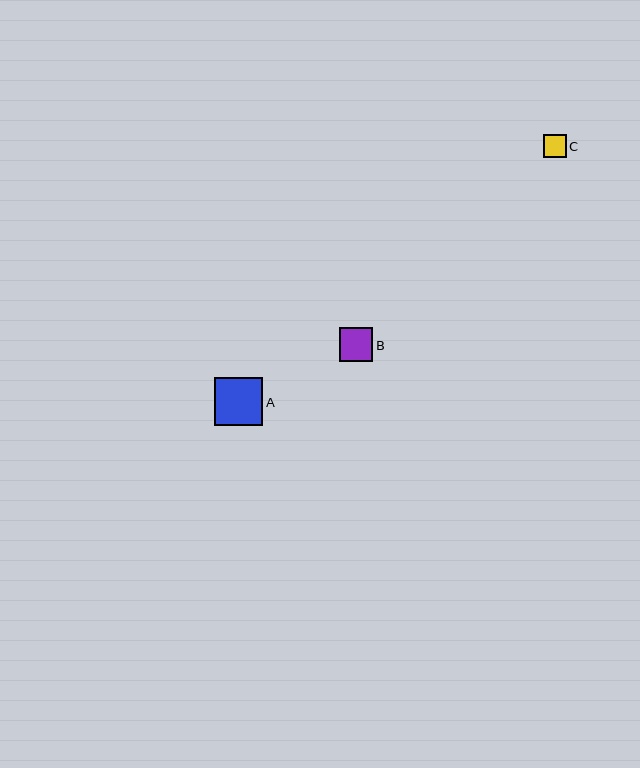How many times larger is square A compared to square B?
Square A is approximately 1.4 times the size of square B.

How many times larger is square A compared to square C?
Square A is approximately 2.1 times the size of square C.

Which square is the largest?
Square A is the largest with a size of approximately 48 pixels.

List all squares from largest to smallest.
From largest to smallest: A, B, C.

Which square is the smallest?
Square C is the smallest with a size of approximately 23 pixels.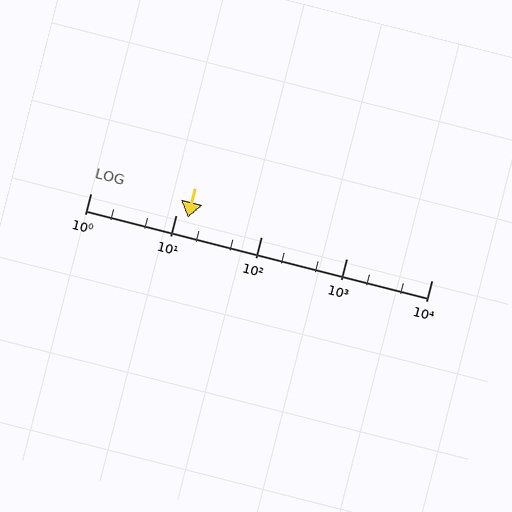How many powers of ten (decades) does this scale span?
The scale spans 4 decades, from 1 to 10000.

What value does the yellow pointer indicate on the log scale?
The pointer indicates approximately 14.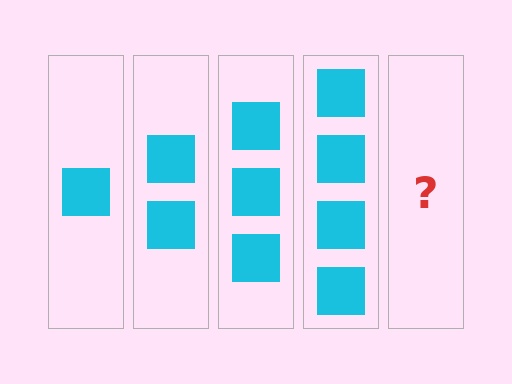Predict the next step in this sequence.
The next step is 5 squares.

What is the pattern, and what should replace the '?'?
The pattern is that each step adds one more square. The '?' should be 5 squares.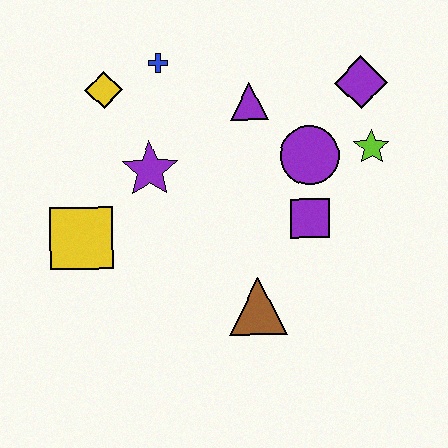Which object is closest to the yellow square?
The purple star is closest to the yellow square.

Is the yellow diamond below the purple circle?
No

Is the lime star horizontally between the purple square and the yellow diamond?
No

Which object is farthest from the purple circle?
The yellow square is farthest from the purple circle.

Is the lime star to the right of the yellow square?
Yes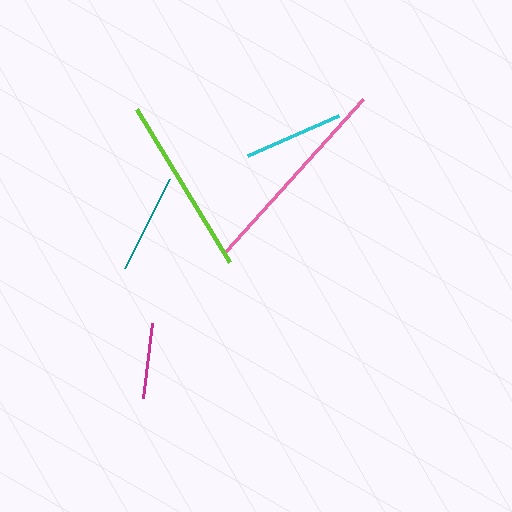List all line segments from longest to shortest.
From longest to shortest: pink, lime, teal, cyan, magenta.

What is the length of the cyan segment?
The cyan segment is approximately 99 pixels long.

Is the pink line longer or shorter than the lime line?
The pink line is longer than the lime line.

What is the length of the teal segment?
The teal segment is approximately 100 pixels long.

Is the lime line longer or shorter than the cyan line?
The lime line is longer than the cyan line.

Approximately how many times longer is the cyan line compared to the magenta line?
The cyan line is approximately 1.3 times the length of the magenta line.